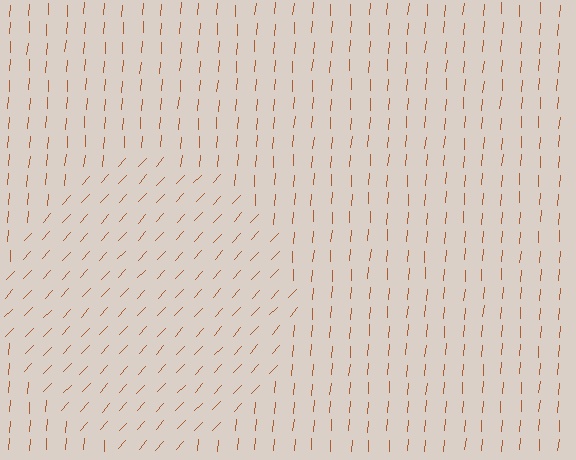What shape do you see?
I see a circle.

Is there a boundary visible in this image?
Yes, there is a texture boundary formed by a change in line orientation.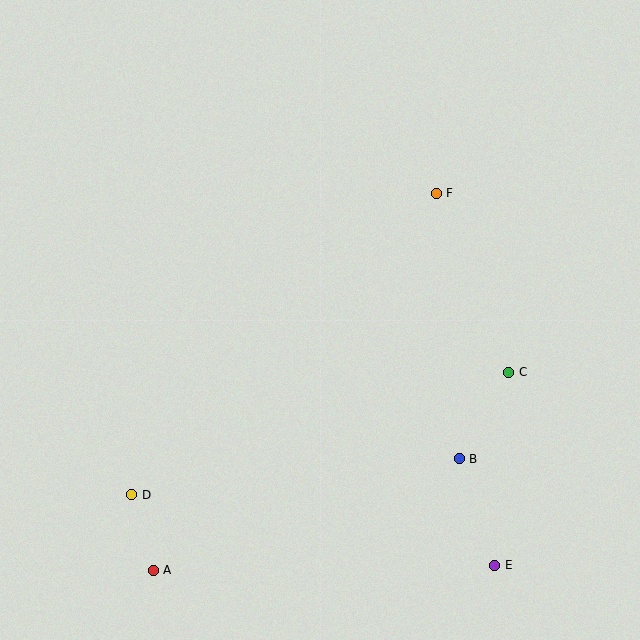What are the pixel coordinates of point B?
Point B is at (459, 459).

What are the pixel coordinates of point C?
Point C is at (509, 372).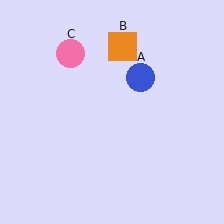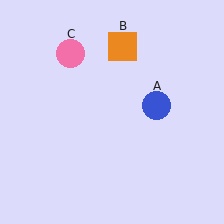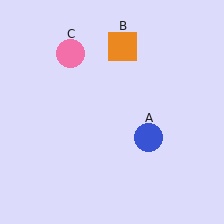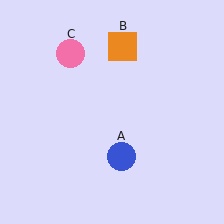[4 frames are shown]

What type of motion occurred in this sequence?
The blue circle (object A) rotated clockwise around the center of the scene.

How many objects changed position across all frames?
1 object changed position: blue circle (object A).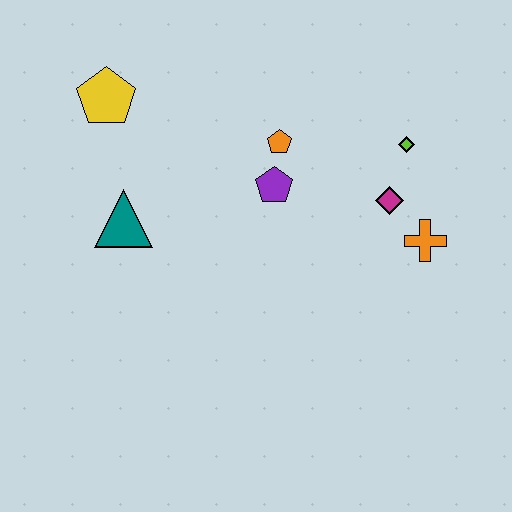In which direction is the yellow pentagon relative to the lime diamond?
The yellow pentagon is to the left of the lime diamond.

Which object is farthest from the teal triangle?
The orange cross is farthest from the teal triangle.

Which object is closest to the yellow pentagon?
The teal triangle is closest to the yellow pentagon.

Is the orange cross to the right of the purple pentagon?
Yes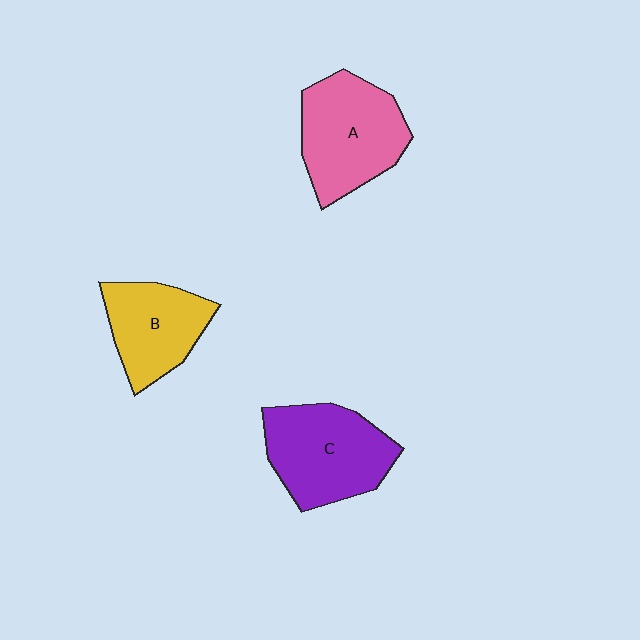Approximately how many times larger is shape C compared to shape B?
Approximately 1.3 times.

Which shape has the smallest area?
Shape B (yellow).